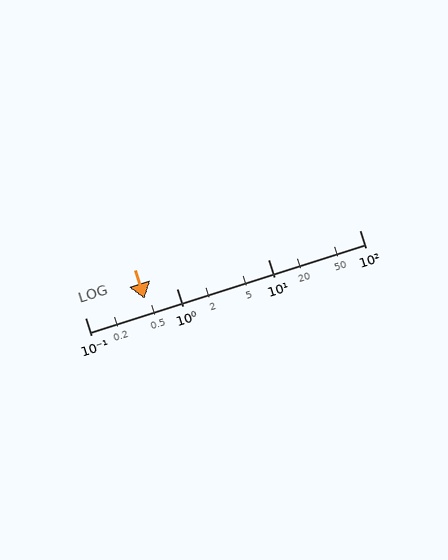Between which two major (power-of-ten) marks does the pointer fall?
The pointer is between 0.1 and 1.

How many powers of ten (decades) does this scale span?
The scale spans 3 decades, from 0.1 to 100.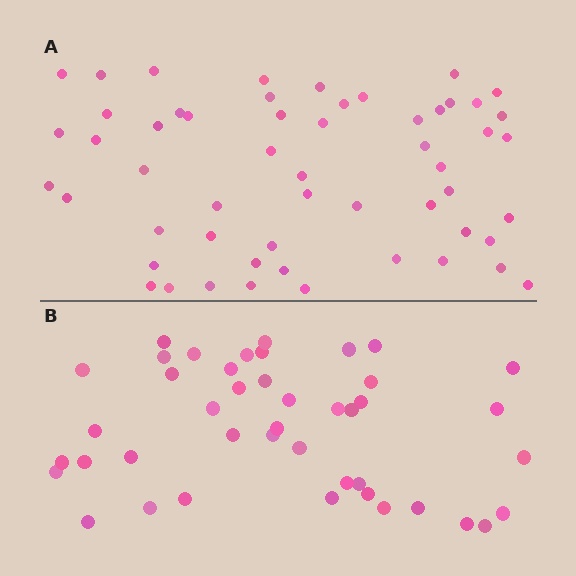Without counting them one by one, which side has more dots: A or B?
Region A (the top region) has more dots.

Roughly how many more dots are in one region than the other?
Region A has roughly 12 or so more dots than region B.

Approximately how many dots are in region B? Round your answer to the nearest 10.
About 40 dots. (The exact count is 43, which rounds to 40.)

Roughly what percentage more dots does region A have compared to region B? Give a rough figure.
About 30% more.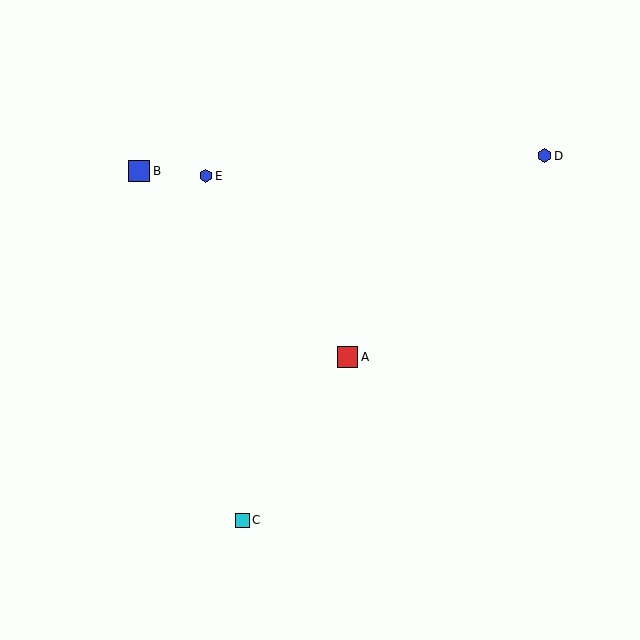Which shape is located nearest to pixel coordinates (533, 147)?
The blue hexagon (labeled D) at (544, 156) is nearest to that location.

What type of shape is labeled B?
Shape B is a blue square.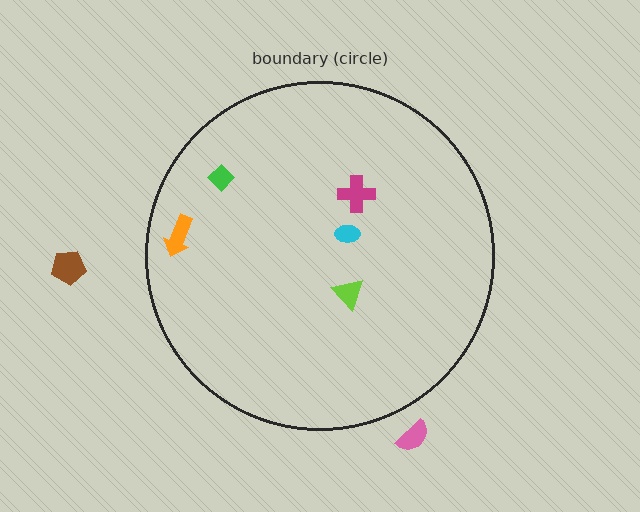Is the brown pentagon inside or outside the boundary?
Outside.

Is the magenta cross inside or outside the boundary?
Inside.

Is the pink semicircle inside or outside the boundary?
Outside.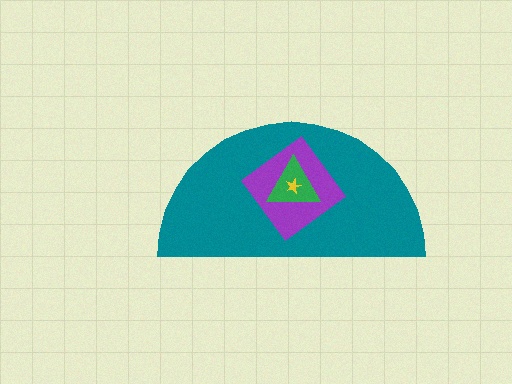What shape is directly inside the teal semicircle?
The purple diamond.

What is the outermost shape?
The teal semicircle.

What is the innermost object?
The yellow star.